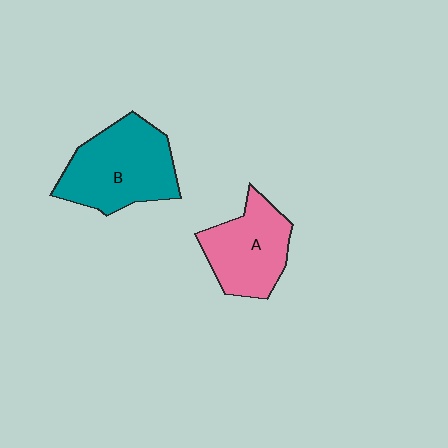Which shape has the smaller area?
Shape A (pink).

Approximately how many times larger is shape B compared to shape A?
Approximately 1.3 times.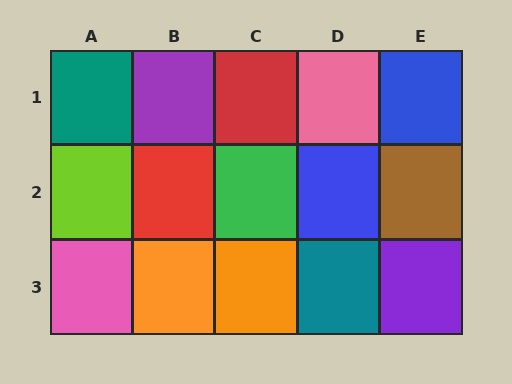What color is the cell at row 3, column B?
Orange.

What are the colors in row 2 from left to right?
Lime, red, green, blue, brown.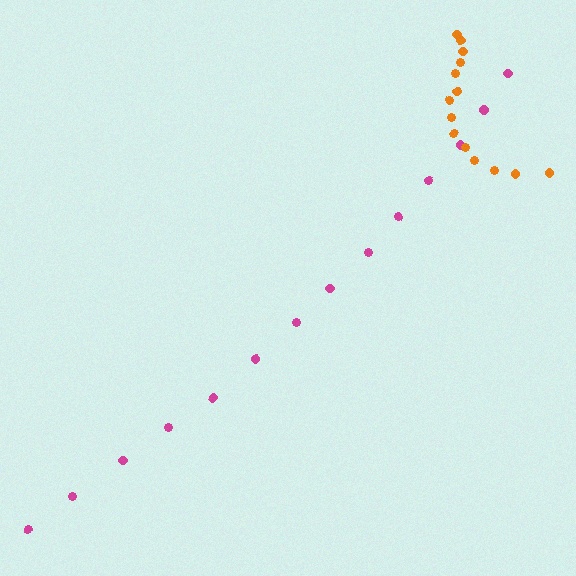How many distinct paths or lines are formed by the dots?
There are 2 distinct paths.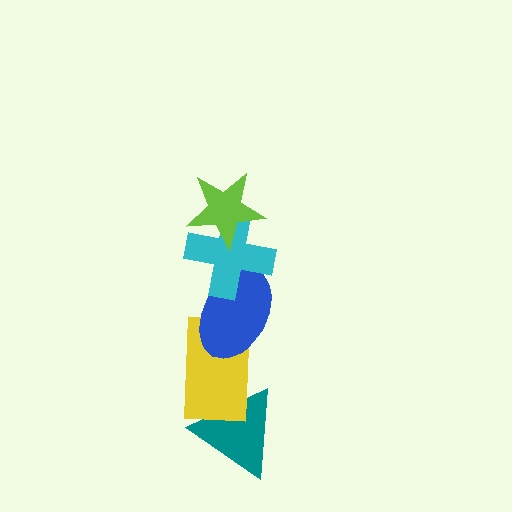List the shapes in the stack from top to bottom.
From top to bottom: the lime star, the cyan cross, the blue ellipse, the yellow rectangle, the teal triangle.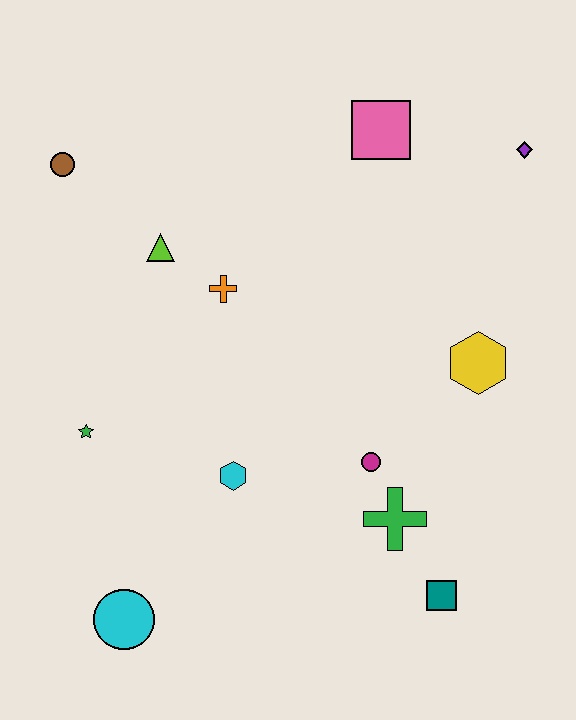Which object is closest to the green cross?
The magenta circle is closest to the green cross.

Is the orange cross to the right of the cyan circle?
Yes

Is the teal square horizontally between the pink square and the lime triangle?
No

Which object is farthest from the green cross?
The brown circle is farthest from the green cross.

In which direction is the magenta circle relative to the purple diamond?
The magenta circle is below the purple diamond.